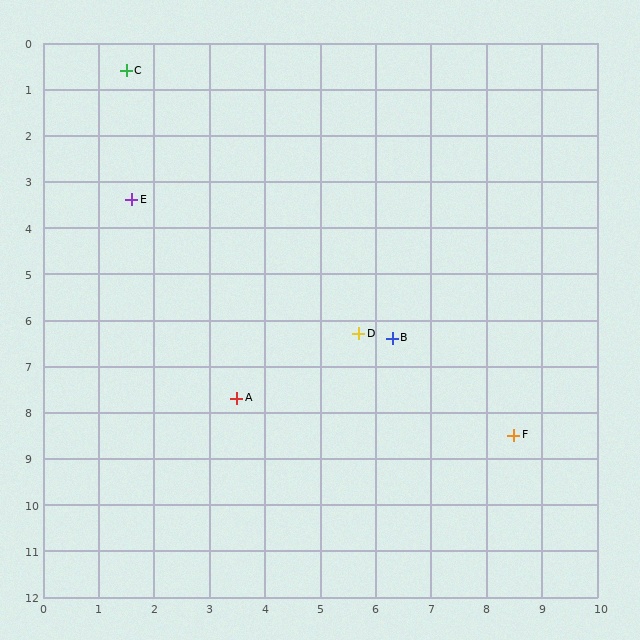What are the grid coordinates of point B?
Point B is at approximately (6.3, 6.4).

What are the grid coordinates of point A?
Point A is at approximately (3.5, 7.7).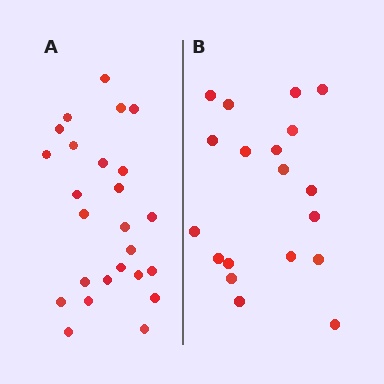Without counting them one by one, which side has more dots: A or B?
Region A (the left region) has more dots.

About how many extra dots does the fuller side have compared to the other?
Region A has about 6 more dots than region B.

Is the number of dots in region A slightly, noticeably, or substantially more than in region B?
Region A has noticeably more, but not dramatically so. The ratio is roughly 1.3 to 1.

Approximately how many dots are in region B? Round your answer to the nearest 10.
About 20 dots. (The exact count is 19, which rounds to 20.)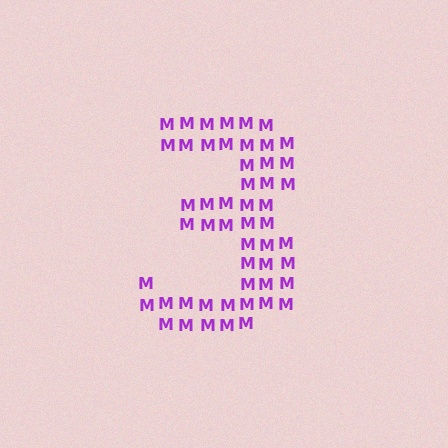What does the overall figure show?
The overall figure shows the digit 3.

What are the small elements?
The small elements are letter M's.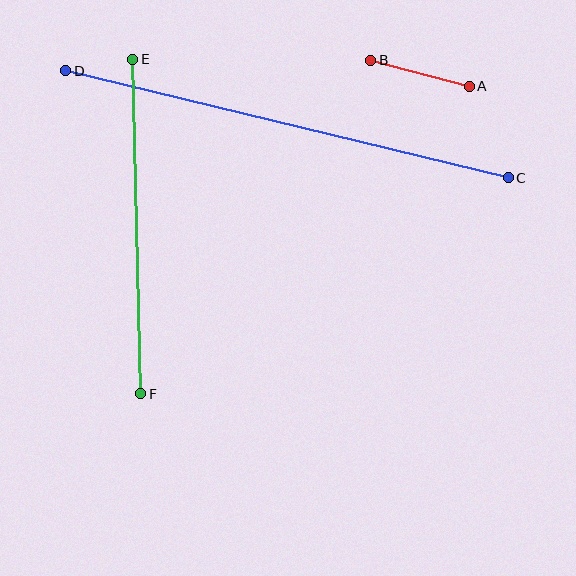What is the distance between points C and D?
The distance is approximately 455 pixels.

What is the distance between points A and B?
The distance is approximately 102 pixels.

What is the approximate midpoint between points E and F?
The midpoint is at approximately (137, 227) pixels.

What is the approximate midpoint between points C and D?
The midpoint is at approximately (287, 124) pixels.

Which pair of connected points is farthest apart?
Points C and D are farthest apart.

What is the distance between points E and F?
The distance is approximately 335 pixels.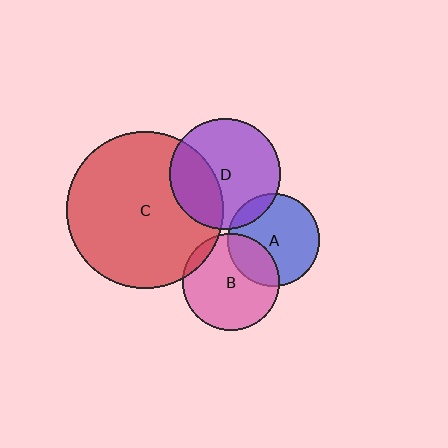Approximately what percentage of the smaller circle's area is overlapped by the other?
Approximately 10%.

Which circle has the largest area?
Circle C (red).